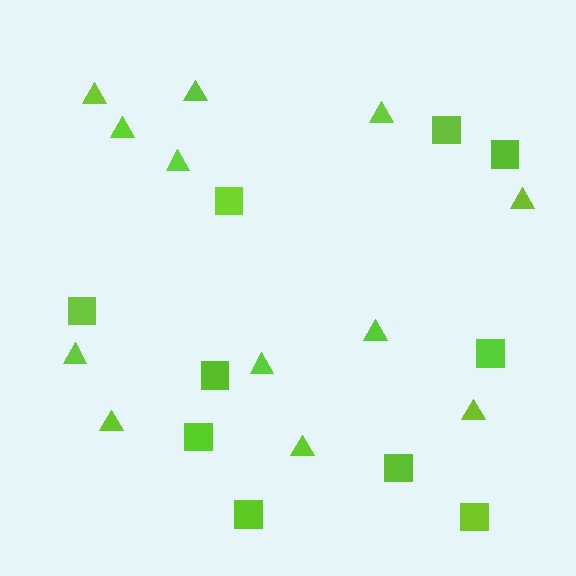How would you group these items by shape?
There are 2 groups: one group of triangles (12) and one group of squares (10).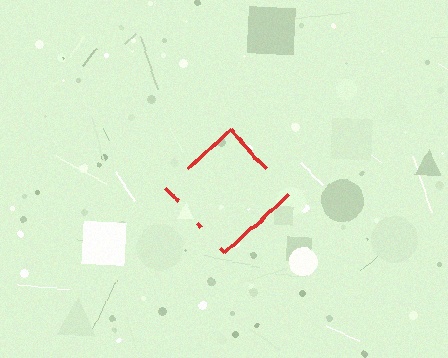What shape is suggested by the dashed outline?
The dashed outline suggests a diamond.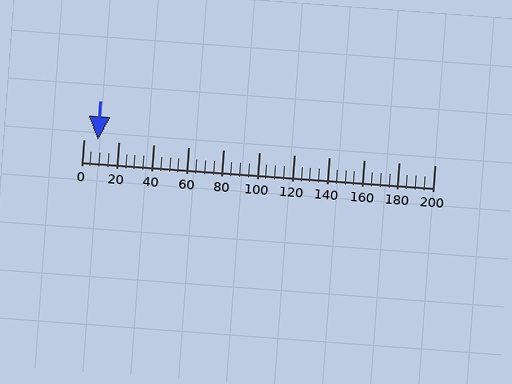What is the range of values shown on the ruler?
The ruler shows values from 0 to 200.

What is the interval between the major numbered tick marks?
The major tick marks are spaced 20 units apart.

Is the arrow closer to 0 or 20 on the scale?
The arrow is closer to 0.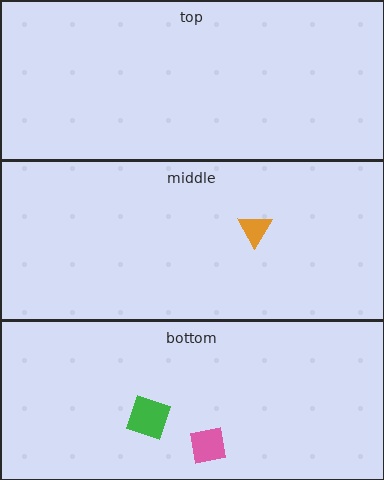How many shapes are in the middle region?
1.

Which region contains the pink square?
The bottom region.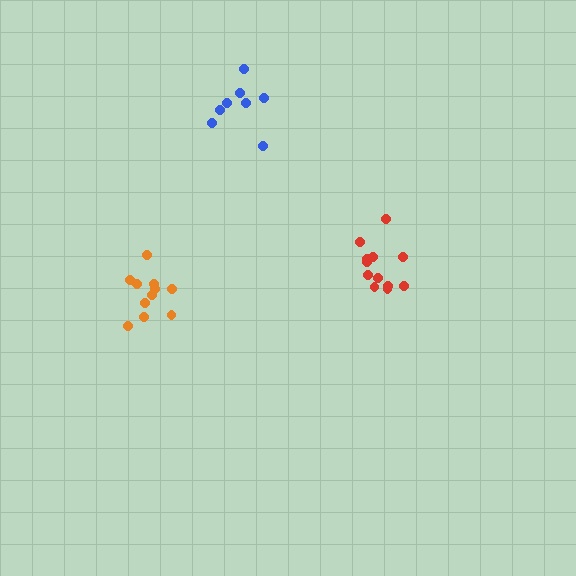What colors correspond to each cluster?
The clusters are colored: red, blue, orange.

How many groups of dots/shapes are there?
There are 3 groups.